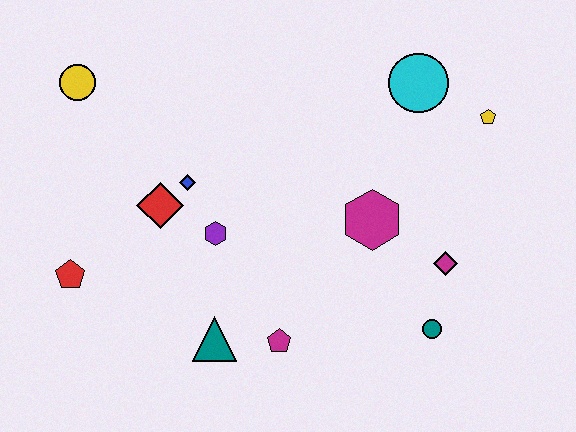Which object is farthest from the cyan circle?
The red pentagon is farthest from the cyan circle.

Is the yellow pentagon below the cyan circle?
Yes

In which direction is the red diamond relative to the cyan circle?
The red diamond is to the left of the cyan circle.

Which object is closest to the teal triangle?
The magenta pentagon is closest to the teal triangle.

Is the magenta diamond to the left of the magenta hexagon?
No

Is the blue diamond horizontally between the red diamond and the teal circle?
Yes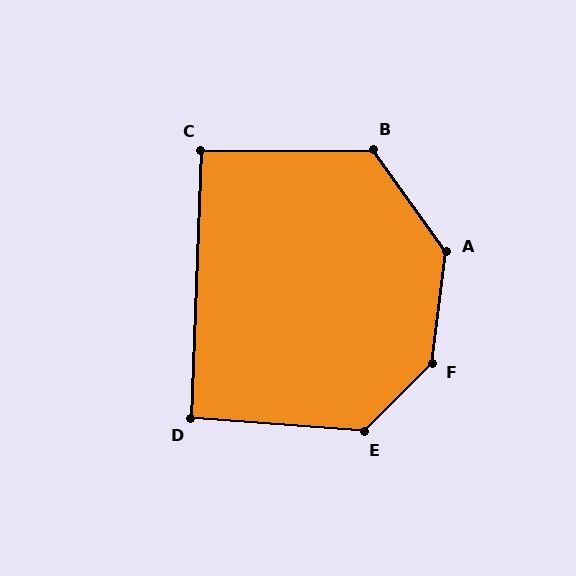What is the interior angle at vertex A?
Approximately 137 degrees (obtuse).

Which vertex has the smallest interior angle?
D, at approximately 92 degrees.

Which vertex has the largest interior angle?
F, at approximately 143 degrees.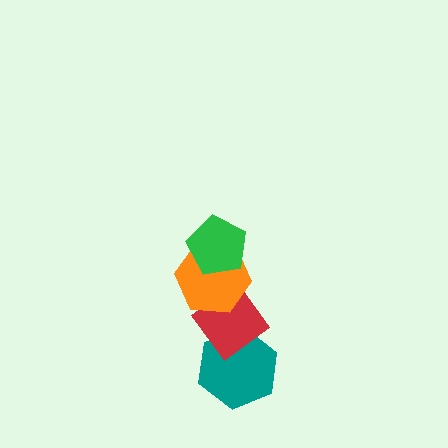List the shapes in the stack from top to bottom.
From top to bottom: the green pentagon, the orange hexagon, the red diamond, the teal hexagon.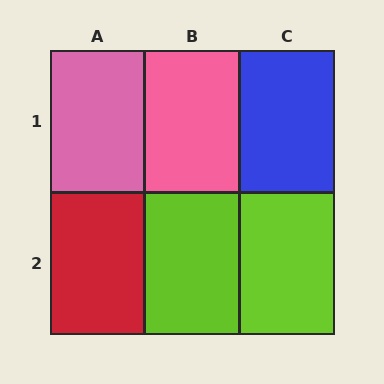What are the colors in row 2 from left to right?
Red, lime, lime.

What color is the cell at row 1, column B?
Pink.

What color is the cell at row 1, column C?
Blue.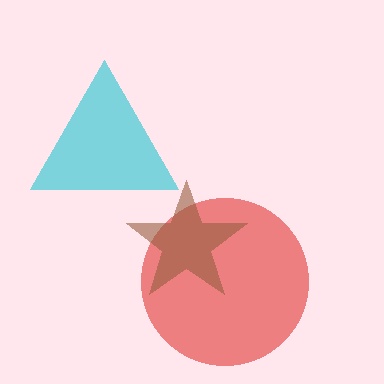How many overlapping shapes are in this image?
There are 3 overlapping shapes in the image.